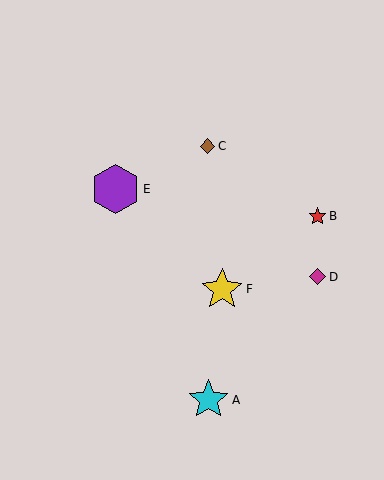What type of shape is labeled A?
Shape A is a cyan star.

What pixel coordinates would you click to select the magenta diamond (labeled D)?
Click at (318, 277) to select the magenta diamond D.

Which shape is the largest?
The purple hexagon (labeled E) is the largest.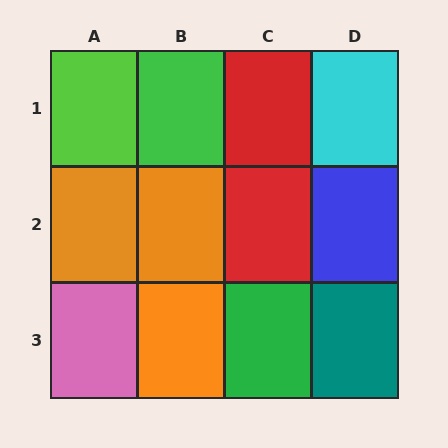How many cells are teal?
1 cell is teal.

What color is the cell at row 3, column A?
Pink.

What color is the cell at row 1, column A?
Lime.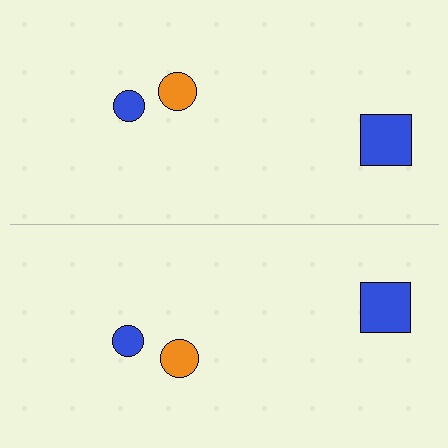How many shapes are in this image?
There are 6 shapes in this image.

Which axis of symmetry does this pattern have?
The pattern has a horizontal axis of symmetry running through the center of the image.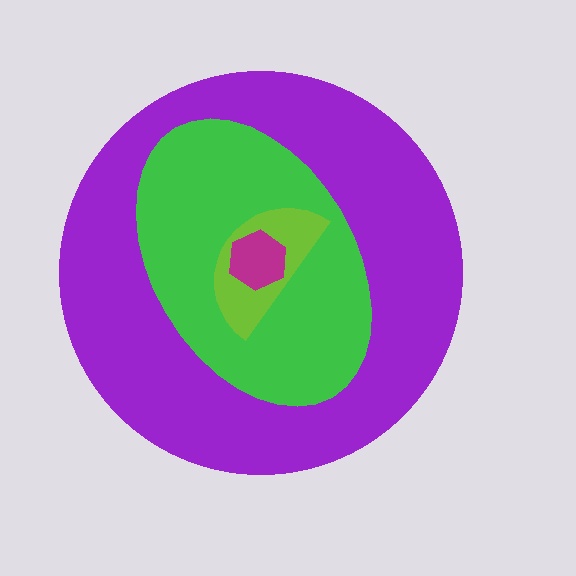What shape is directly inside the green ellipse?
The lime semicircle.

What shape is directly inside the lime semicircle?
The magenta hexagon.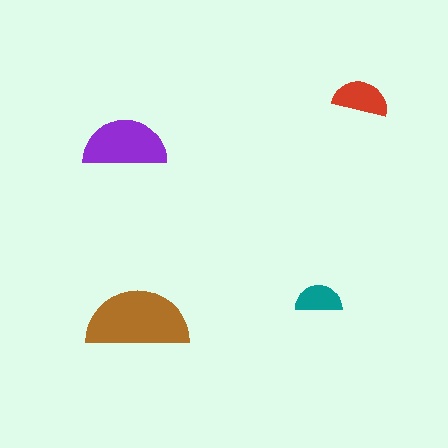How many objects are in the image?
There are 4 objects in the image.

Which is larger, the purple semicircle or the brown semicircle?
The brown one.